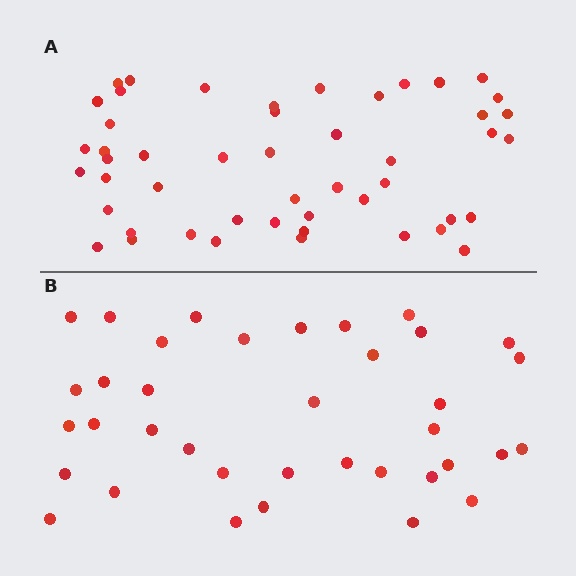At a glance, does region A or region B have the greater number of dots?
Region A (the top region) has more dots.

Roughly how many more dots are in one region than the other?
Region A has roughly 12 or so more dots than region B.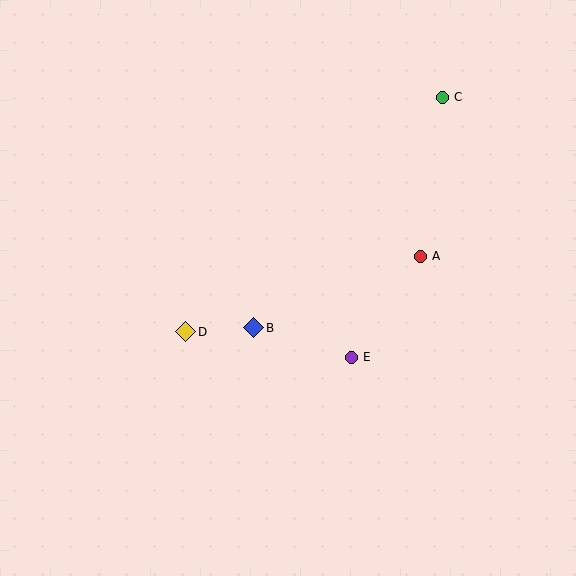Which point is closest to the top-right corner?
Point C is closest to the top-right corner.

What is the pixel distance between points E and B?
The distance between E and B is 102 pixels.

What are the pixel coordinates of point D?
Point D is at (186, 332).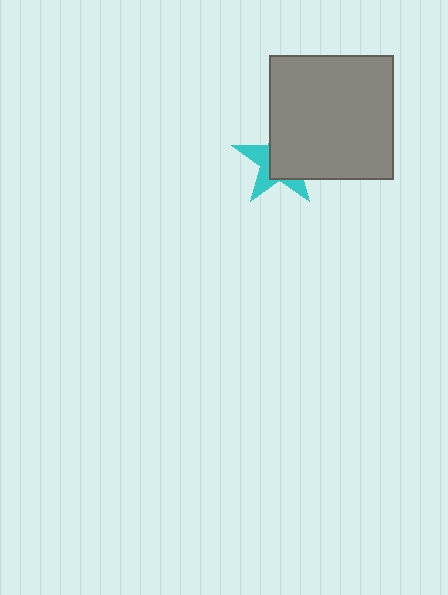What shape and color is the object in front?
The object in front is a gray square.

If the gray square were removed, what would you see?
You would see the complete cyan star.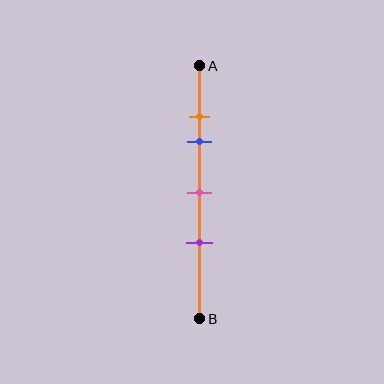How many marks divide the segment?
There are 4 marks dividing the segment.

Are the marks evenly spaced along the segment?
No, the marks are not evenly spaced.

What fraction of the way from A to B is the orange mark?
The orange mark is approximately 20% (0.2) of the way from A to B.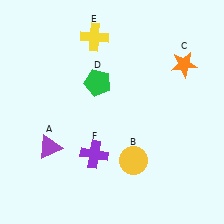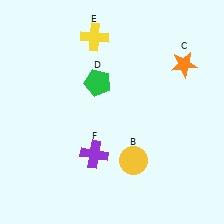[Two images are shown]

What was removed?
The purple triangle (A) was removed in Image 2.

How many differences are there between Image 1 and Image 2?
There is 1 difference between the two images.